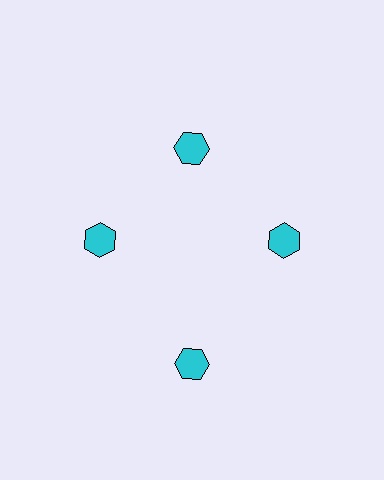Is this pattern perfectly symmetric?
No. The 4 cyan hexagons are arranged in a ring, but one element near the 6 o'clock position is pushed outward from the center, breaking the 4-fold rotational symmetry.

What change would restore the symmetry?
The symmetry would be restored by moving it inward, back onto the ring so that all 4 hexagons sit at equal angles and equal distance from the center.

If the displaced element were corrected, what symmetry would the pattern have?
It would have 4-fold rotational symmetry — the pattern would map onto itself every 90 degrees.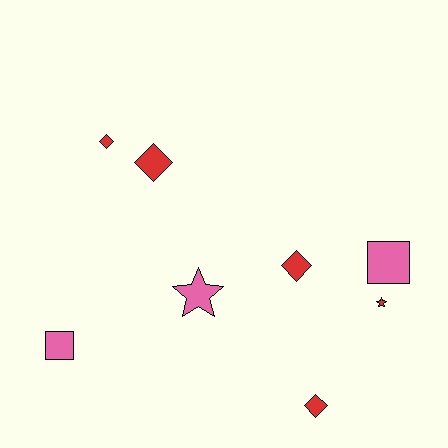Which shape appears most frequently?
Diamond, with 4 objects.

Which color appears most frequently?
Red, with 5 objects.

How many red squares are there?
There are no red squares.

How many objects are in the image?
There are 8 objects.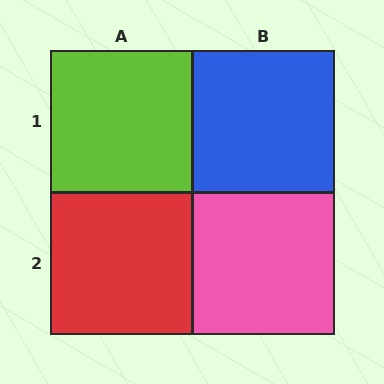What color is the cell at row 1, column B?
Blue.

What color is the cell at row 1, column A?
Lime.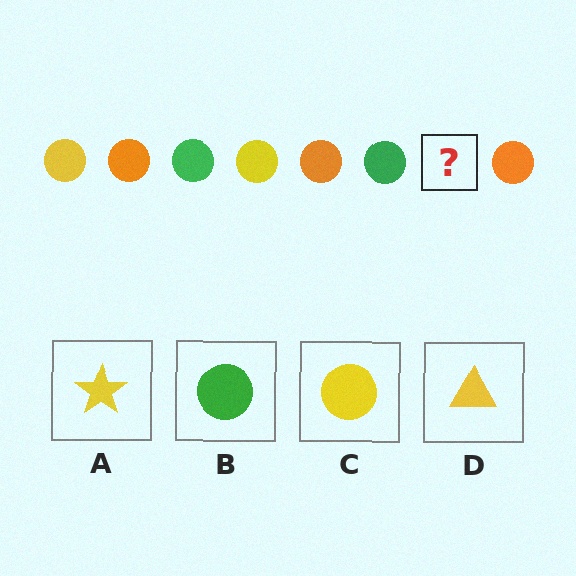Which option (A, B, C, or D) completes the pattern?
C.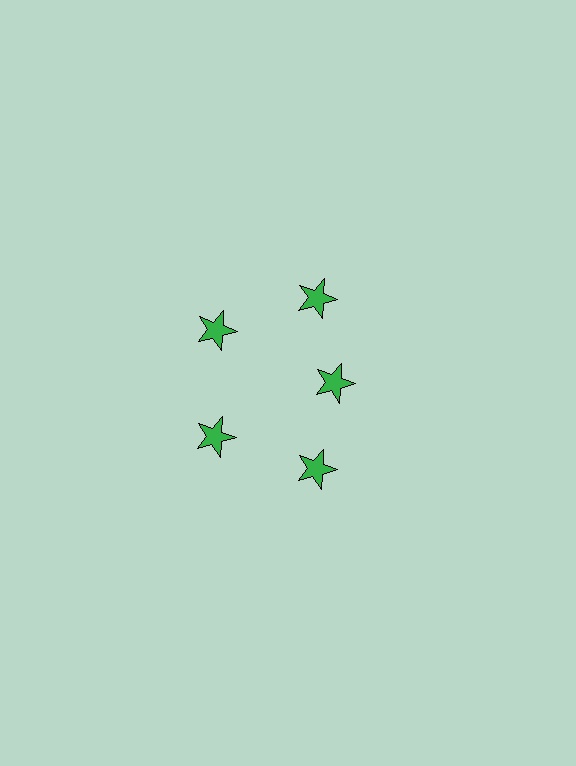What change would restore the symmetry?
The symmetry would be restored by moving it outward, back onto the ring so that all 5 stars sit at equal angles and equal distance from the center.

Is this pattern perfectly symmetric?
No. The 5 green stars are arranged in a ring, but one element near the 3 o'clock position is pulled inward toward the center, breaking the 5-fold rotational symmetry.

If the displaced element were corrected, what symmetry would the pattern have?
It would have 5-fold rotational symmetry — the pattern would map onto itself every 72 degrees.